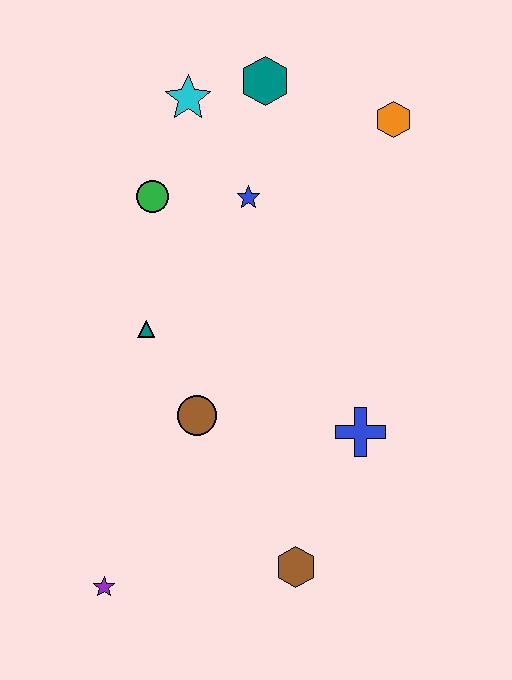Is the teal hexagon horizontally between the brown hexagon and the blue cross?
No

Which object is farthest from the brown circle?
The orange hexagon is farthest from the brown circle.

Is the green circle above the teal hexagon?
No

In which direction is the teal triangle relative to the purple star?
The teal triangle is above the purple star.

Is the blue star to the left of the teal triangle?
No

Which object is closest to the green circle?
The blue star is closest to the green circle.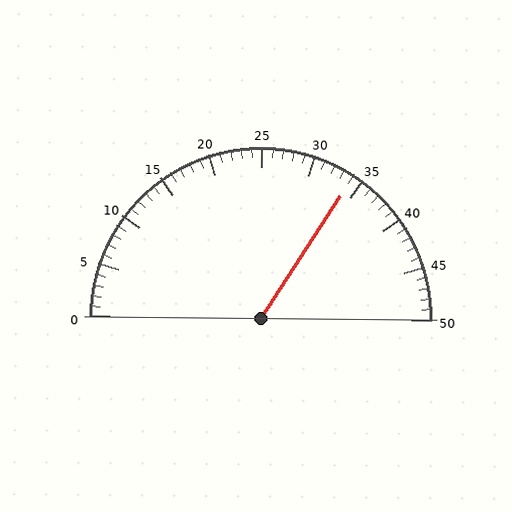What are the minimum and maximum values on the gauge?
The gauge ranges from 0 to 50.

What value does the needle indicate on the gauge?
The needle indicates approximately 34.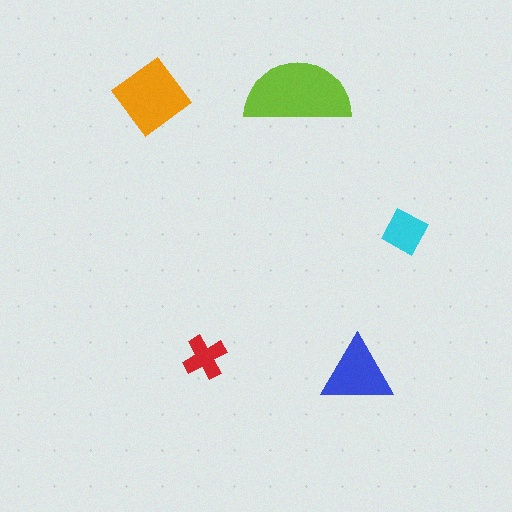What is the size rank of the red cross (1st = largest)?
5th.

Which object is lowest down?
The blue triangle is bottommost.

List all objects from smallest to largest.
The red cross, the cyan diamond, the blue triangle, the orange diamond, the lime semicircle.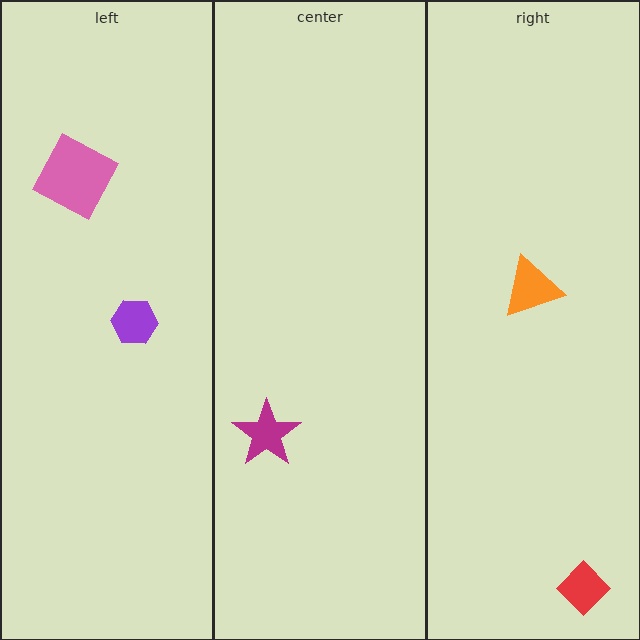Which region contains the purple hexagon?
The left region.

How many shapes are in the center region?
1.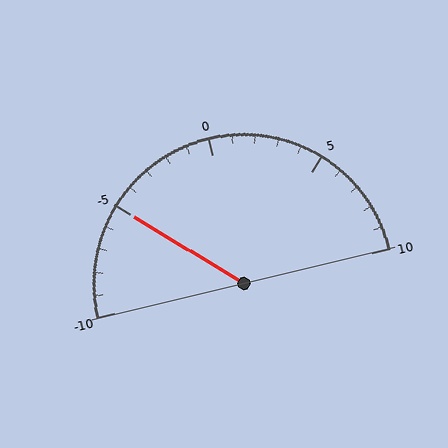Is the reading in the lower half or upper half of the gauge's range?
The reading is in the lower half of the range (-10 to 10).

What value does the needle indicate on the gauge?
The needle indicates approximately -5.